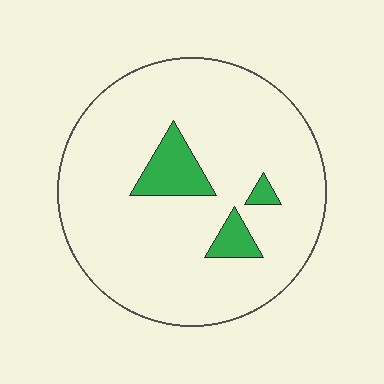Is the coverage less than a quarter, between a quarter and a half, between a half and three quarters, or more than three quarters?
Less than a quarter.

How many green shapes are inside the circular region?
3.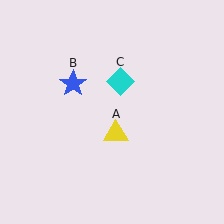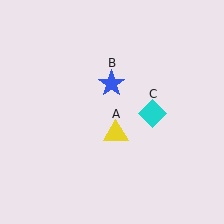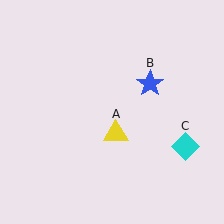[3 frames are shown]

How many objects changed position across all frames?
2 objects changed position: blue star (object B), cyan diamond (object C).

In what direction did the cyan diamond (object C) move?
The cyan diamond (object C) moved down and to the right.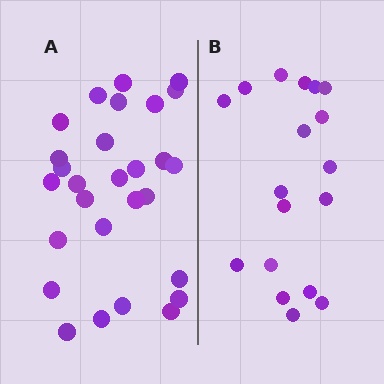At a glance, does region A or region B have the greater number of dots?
Region A (the left region) has more dots.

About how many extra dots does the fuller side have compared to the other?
Region A has roughly 10 or so more dots than region B.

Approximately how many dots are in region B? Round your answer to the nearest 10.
About 20 dots. (The exact count is 18, which rounds to 20.)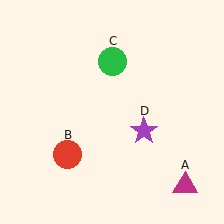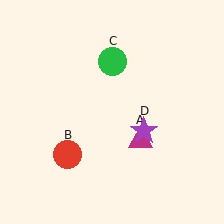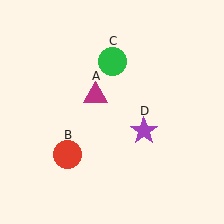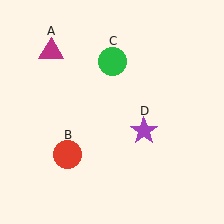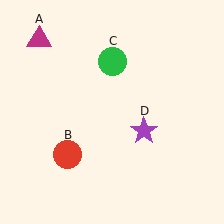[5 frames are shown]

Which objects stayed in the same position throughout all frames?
Red circle (object B) and green circle (object C) and purple star (object D) remained stationary.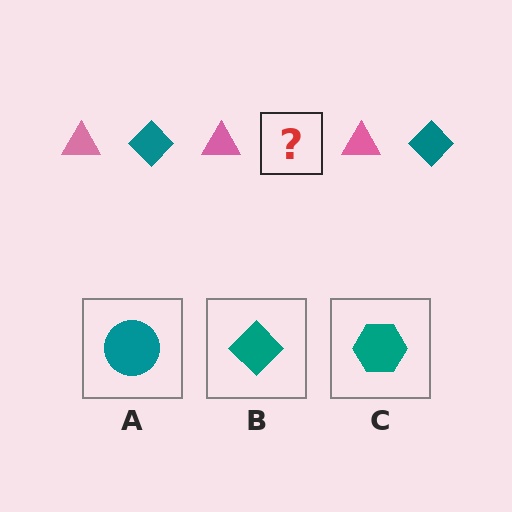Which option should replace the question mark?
Option B.